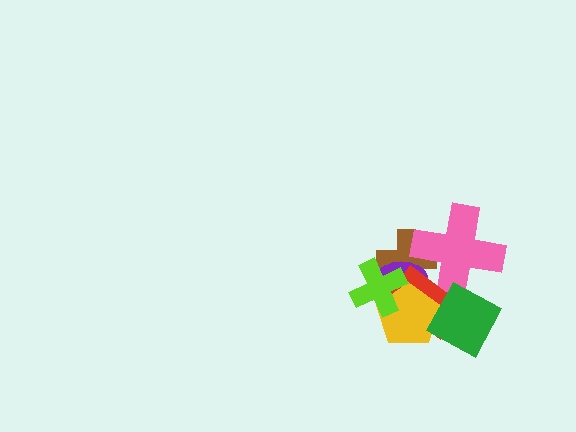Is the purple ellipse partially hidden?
Yes, it is partially covered by another shape.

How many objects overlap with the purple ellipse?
5 objects overlap with the purple ellipse.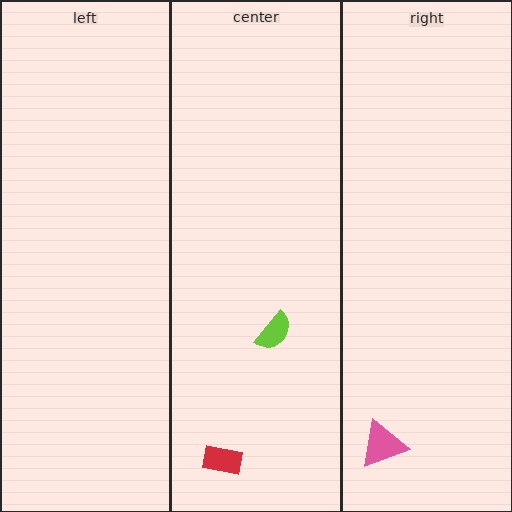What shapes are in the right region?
The pink triangle.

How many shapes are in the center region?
2.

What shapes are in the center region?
The lime semicircle, the red rectangle.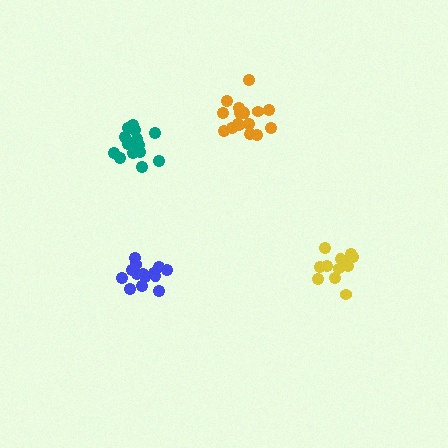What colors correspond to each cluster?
The clusters are colored: teal, yellow, orange, blue.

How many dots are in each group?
Group 1: 15 dots, Group 2: 13 dots, Group 3: 17 dots, Group 4: 14 dots (59 total).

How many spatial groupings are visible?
There are 4 spatial groupings.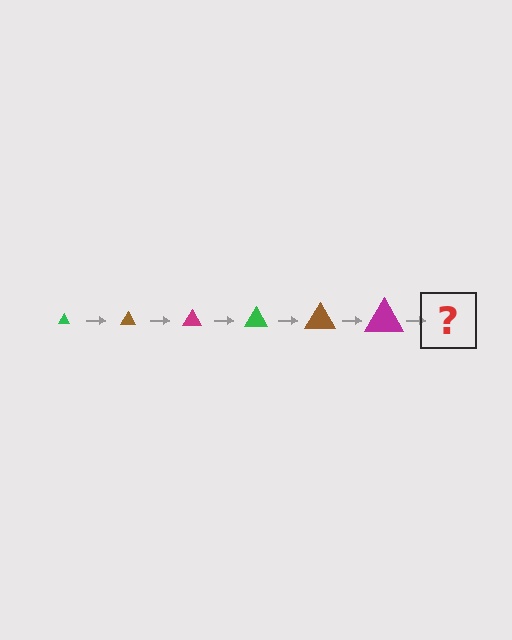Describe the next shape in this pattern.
It should be a green triangle, larger than the previous one.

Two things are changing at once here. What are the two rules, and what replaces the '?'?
The two rules are that the triangle grows larger each step and the color cycles through green, brown, and magenta. The '?' should be a green triangle, larger than the previous one.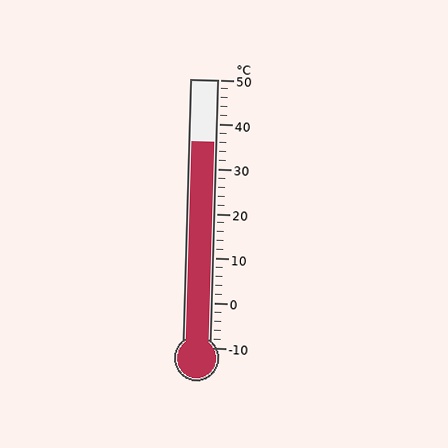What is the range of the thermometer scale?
The thermometer scale ranges from -10°C to 50°C.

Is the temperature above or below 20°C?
The temperature is above 20°C.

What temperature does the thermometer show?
The thermometer shows approximately 36°C.